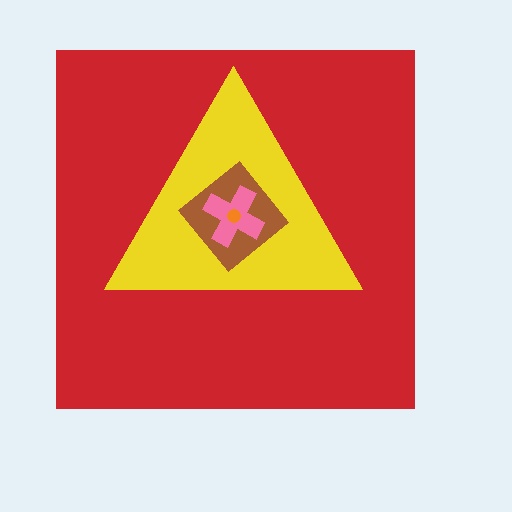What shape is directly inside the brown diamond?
The pink cross.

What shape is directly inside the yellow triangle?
The brown diamond.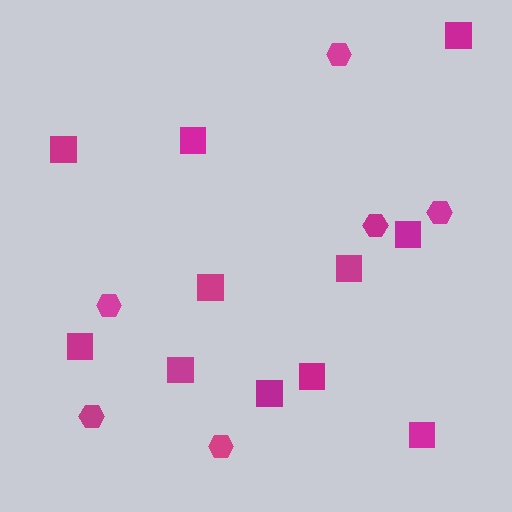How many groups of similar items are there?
There are 2 groups: one group of hexagons (6) and one group of squares (11).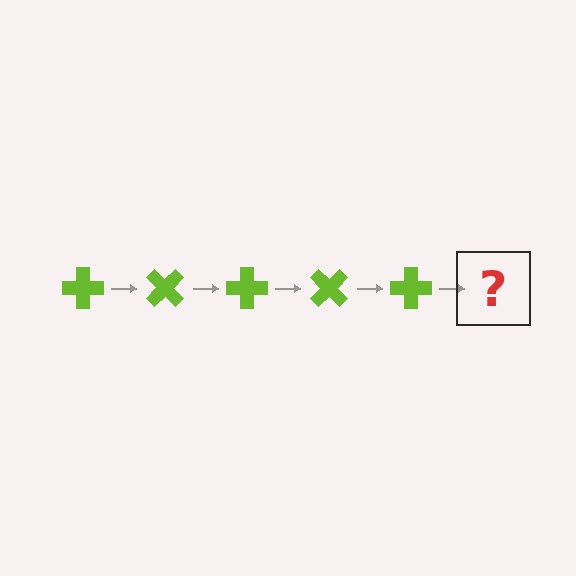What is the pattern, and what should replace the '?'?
The pattern is that the cross rotates 45 degrees each step. The '?' should be a lime cross rotated 225 degrees.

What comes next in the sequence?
The next element should be a lime cross rotated 225 degrees.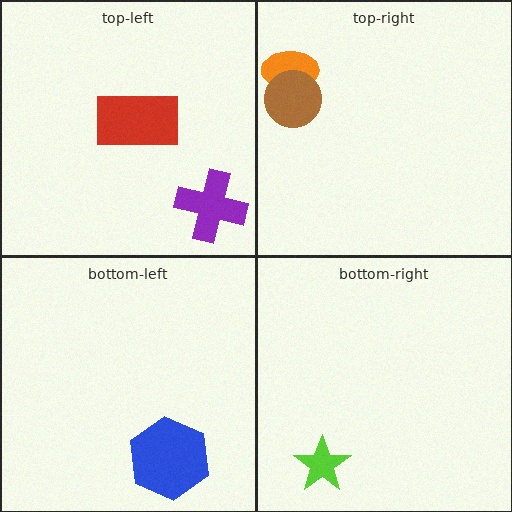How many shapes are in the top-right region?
2.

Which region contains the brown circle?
The top-right region.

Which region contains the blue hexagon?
The bottom-left region.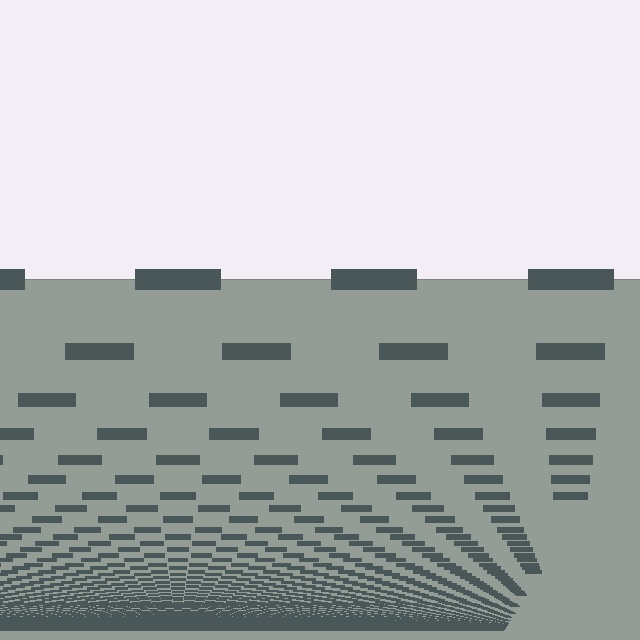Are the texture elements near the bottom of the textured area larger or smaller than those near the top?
Smaller. The gradient is inverted — elements near the bottom are smaller and denser.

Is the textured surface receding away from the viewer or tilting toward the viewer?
The surface appears to tilt toward the viewer. Texture elements get larger and sparser toward the top.